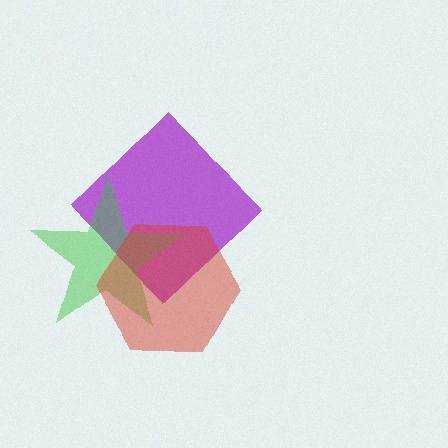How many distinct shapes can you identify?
There are 3 distinct shapes: a purple diamond, a green star, a red hexagon.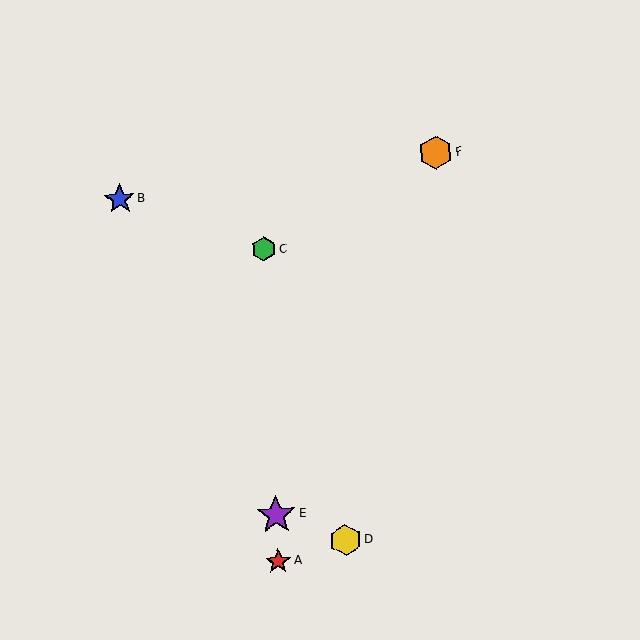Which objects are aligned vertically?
Objects A, C, E are aligned vertically.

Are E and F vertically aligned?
No, E is at x≈276 and F is at x≈436.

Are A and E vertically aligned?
Yes, both are at x≈278.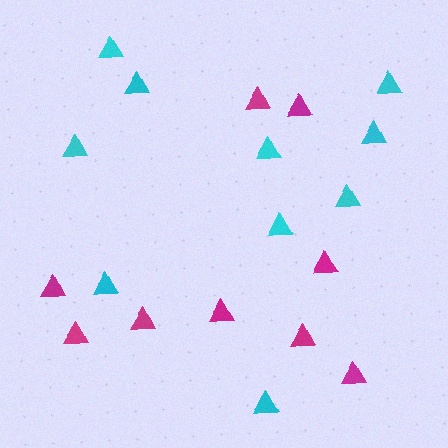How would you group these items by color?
There are 2 groups: one group of magenta triangles (9) and one group of cyan triangles (10).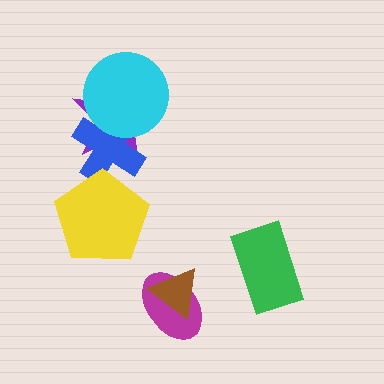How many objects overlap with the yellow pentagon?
1 object overlaps with the yellow pentagon.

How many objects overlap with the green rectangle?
0 objects overlap with the green rectangle.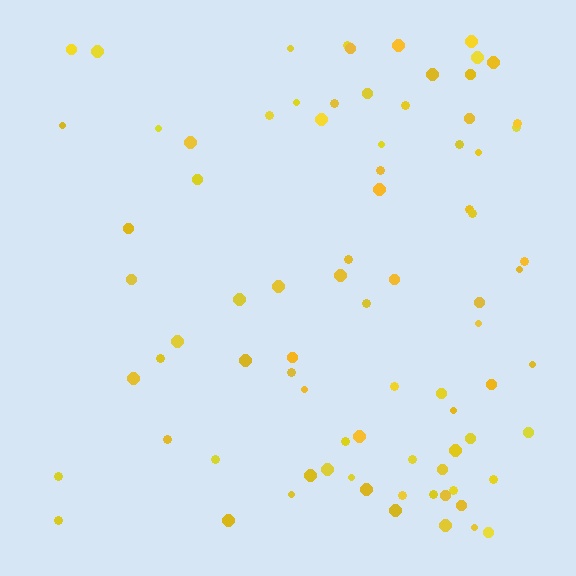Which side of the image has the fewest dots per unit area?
The left.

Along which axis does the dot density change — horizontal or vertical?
Horizontal.